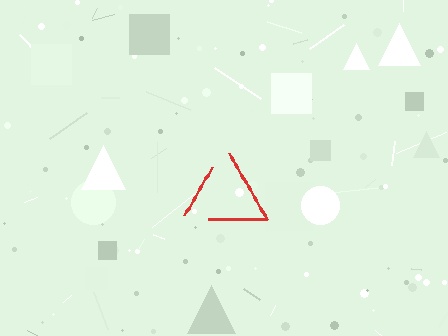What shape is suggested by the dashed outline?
The dashed outline suggests a triangle.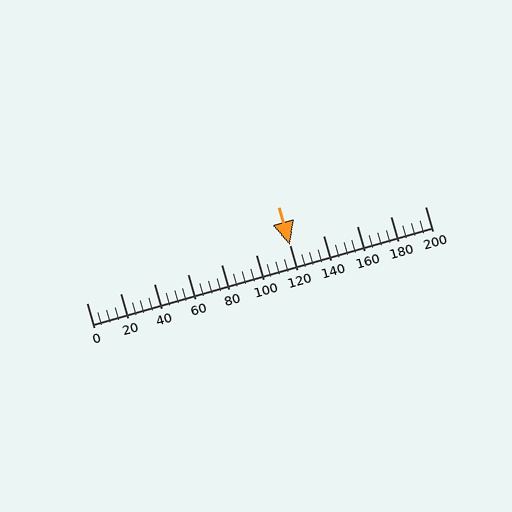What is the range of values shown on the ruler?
The ruler shows values from 0 to 200.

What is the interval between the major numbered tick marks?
The major tick marks are spaced 20 units apart.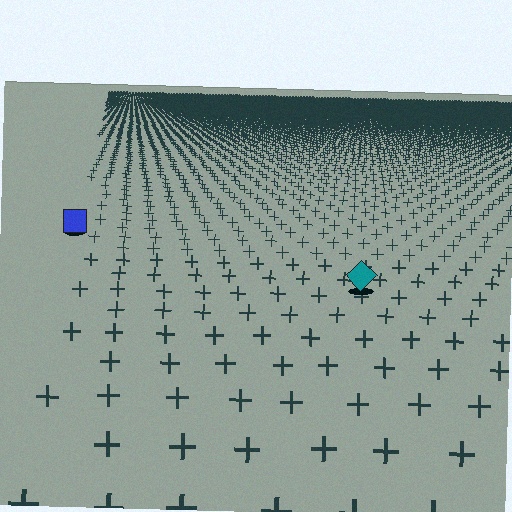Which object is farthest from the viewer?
The blue square is farthest from the viewer. It appears smaller and the ground texture around it is denser.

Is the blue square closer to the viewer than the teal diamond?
No. The teal diamond is closer — you can tell from the texture gradient: the ground texture is coarser near it.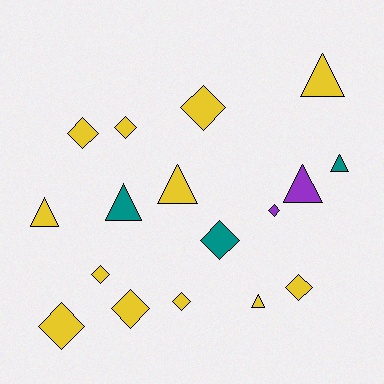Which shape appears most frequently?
Diamond, with 10 objects.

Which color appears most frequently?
Yellow, with 12 objects.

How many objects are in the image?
There are 17 objects.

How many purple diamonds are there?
There is 1 purple diamond.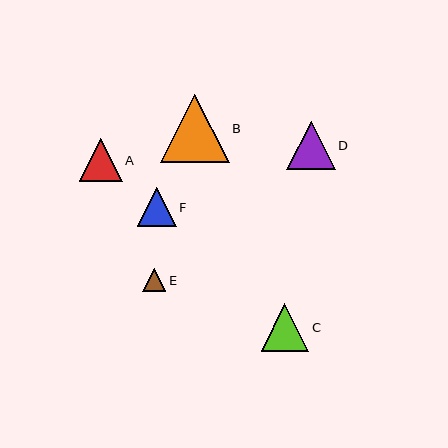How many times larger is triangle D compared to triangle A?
Triangle D is approximately 1.1 times the size of triangle A.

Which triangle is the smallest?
Triangle E is the smallest with a size of approximately 23 pixels.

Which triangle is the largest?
Triangle B is the largest with a size of approximately 69 pixels.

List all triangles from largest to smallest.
From largest to smallest: B, D, C, A, F, E.